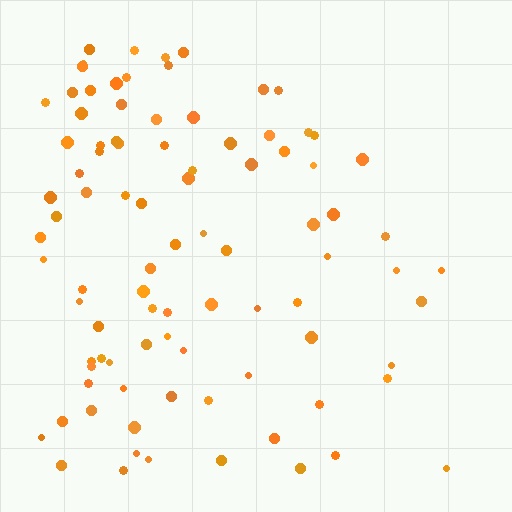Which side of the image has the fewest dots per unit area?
The right.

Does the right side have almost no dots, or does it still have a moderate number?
Still a moderate number, just noticeably fewer than the left.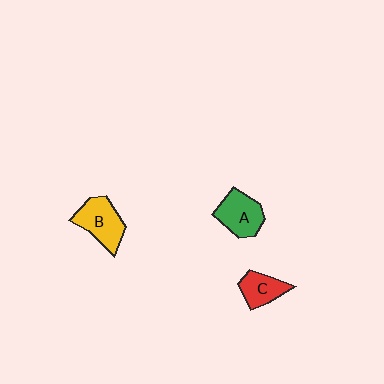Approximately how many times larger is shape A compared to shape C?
Approximately 1.3 times.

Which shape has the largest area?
Shape B (yellow).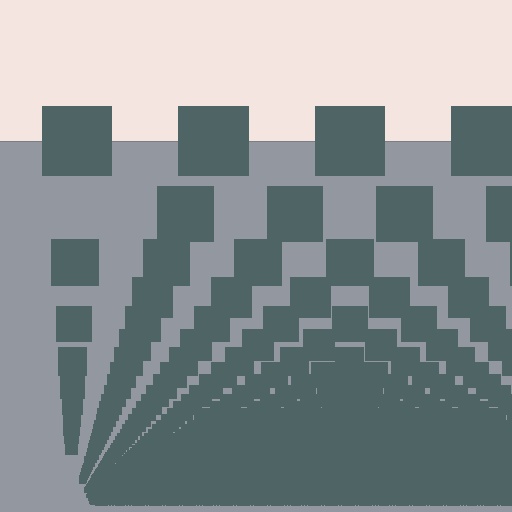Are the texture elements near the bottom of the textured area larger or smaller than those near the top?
Smaller. The gradient is inverted — elements near the bottom are smaller and denser.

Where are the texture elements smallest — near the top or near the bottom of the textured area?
Near the bottom.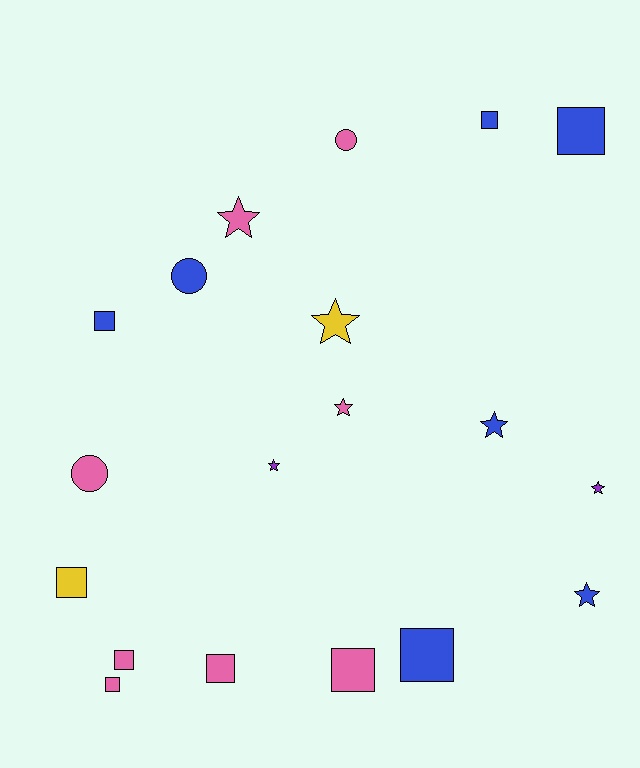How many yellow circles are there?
There are no yellow circles.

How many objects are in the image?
There are 19 objects.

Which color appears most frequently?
Pink, with 8 objects.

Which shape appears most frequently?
Square, with 9 objects.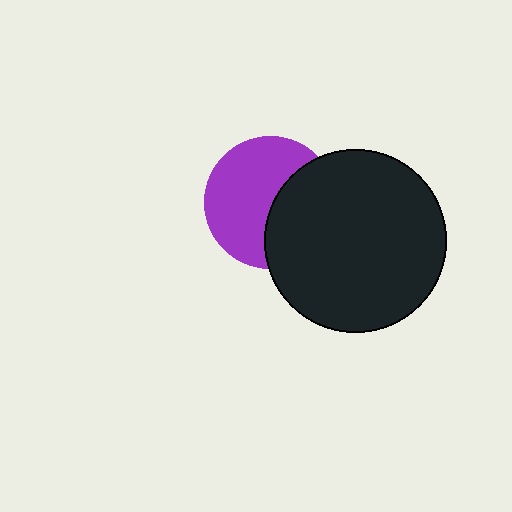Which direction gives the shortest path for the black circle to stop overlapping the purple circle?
Moving right gives the shortest separation.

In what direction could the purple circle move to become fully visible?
The purple circle could move left. That would shift it out from behind the black circle entirely.